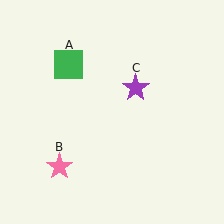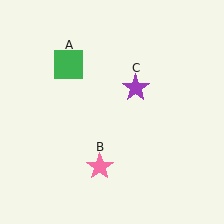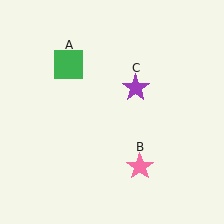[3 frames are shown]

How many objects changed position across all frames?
1 object changed position: pink star (object B).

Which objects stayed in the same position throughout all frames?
Green square (object A) and purple star (object C) remained stationary.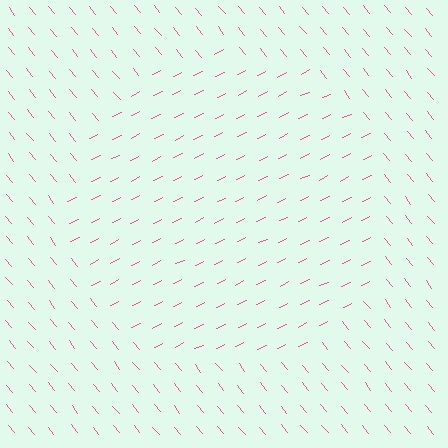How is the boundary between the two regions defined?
The boundary is defined purely by a change in line orientation (approximately 77 degrees difference). All lines are the same color and thickness.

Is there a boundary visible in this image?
Yes, there is a texture boundary formed by a change in line orientation.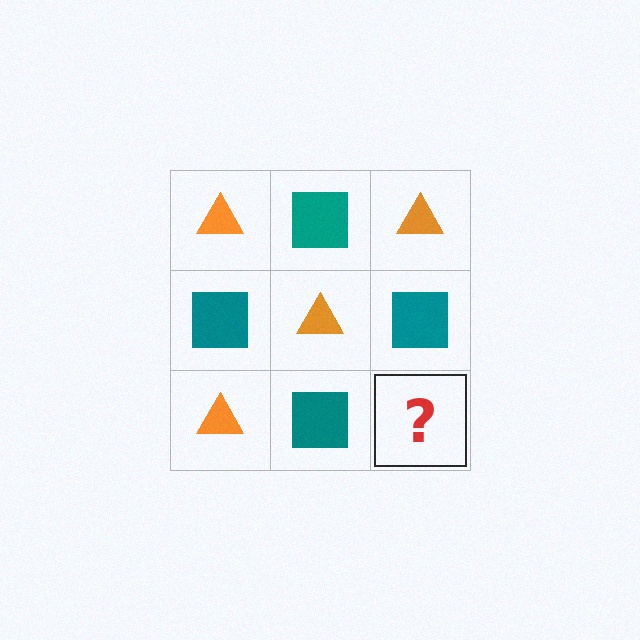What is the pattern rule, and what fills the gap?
The rule is that it alternates orange triangle and teal square in a checkerboard pattern. The gap should be filled with an orange triangle.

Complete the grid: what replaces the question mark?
The question mark should be replaced with an orange triangle.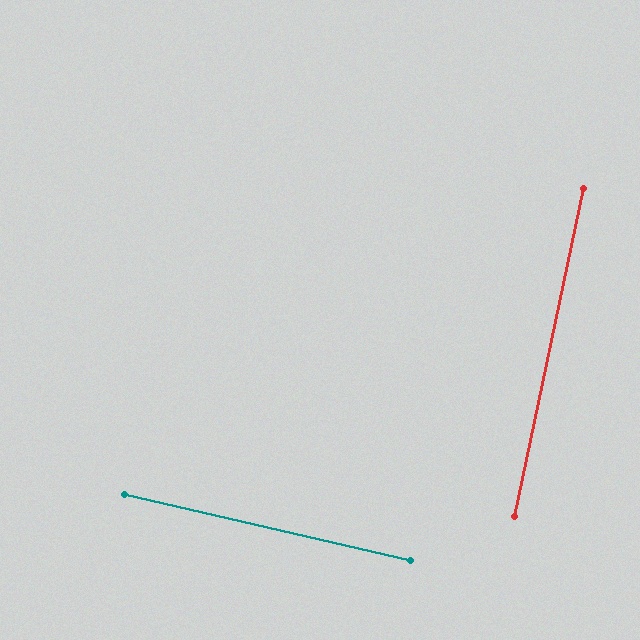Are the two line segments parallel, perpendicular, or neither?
Perpendicular — they meet at approximately 89°.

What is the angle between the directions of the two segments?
Approximately 89 degrees.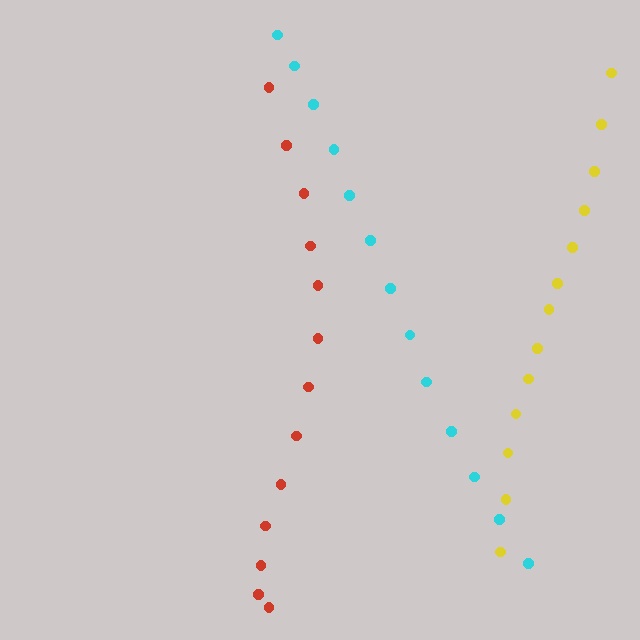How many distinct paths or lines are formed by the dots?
There are 3 distinct paths.